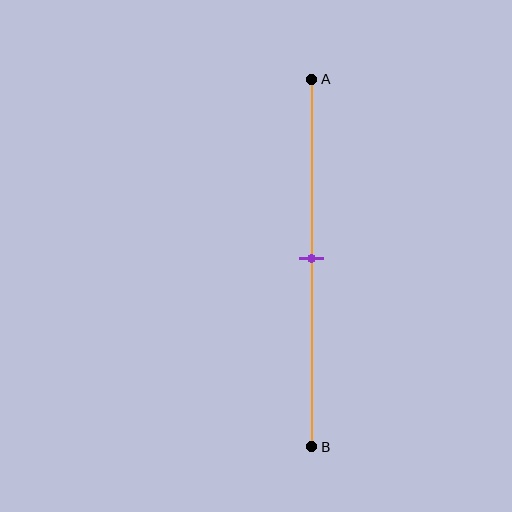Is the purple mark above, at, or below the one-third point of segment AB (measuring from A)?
The purple mark is below the one-third point of segment AB.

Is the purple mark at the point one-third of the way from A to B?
No, the mark is at about 50% from A, not at the 33% one-third point.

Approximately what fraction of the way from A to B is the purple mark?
The purple mark is approximately 50% of the way from A to B.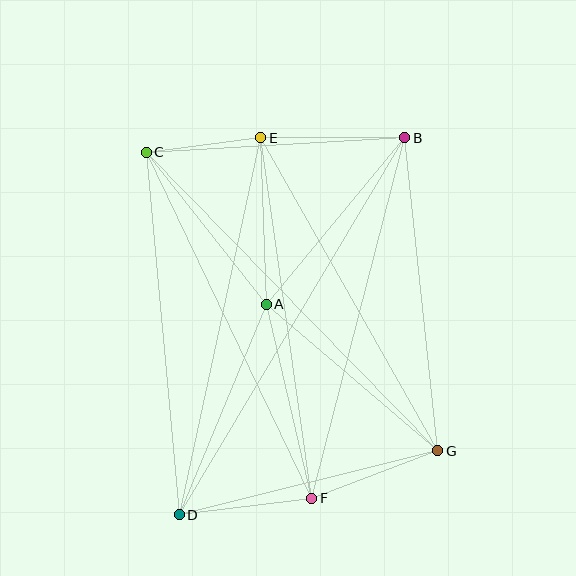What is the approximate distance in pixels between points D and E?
The distance between D and E is approximately 386 pixels.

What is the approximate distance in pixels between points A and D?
The distance between A and D is approximately 228 pixels.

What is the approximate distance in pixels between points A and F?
The distance between A and F is approximately 199 pixels.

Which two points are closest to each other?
Points C and E are closest to each other.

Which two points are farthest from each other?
Points B and D are farthest from each other.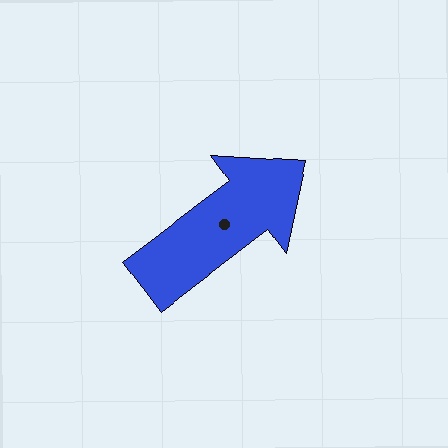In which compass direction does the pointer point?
Northeast.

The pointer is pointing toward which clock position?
Roughly 2 o'clock.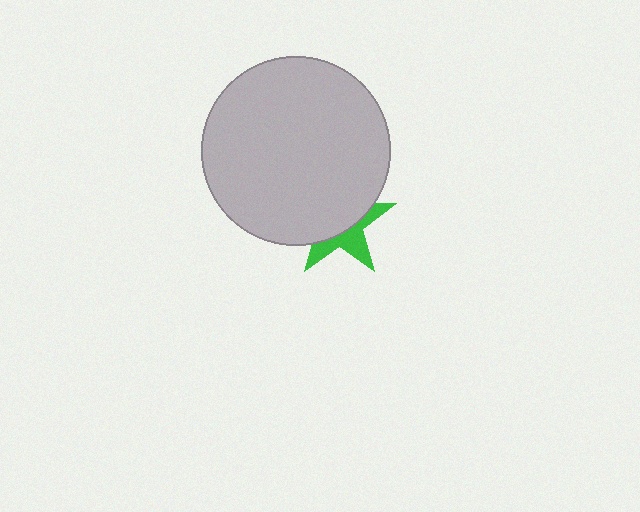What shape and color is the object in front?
The object in front is a light gray circle.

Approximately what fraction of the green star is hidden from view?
Roughly 60% of the green star is hidden behind the light gray circle.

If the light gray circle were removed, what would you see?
You would see the complete green star.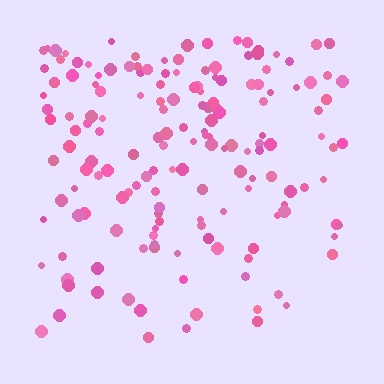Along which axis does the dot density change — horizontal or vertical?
Vertical.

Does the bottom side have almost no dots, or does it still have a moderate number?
Still a moderate number, just noticeably fewer than the top.